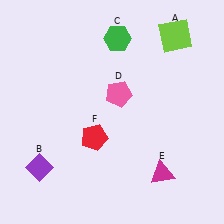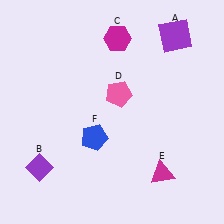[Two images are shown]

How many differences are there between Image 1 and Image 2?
There are 3 differences between the two images.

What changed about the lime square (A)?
In Image 1, A is lime. In Image 2, it changed to purple.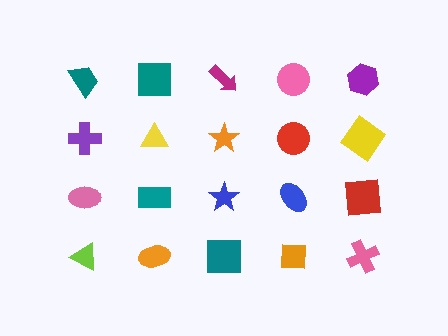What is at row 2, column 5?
A yellow diamond.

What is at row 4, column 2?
An orange ellipse.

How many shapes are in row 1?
5 shapes.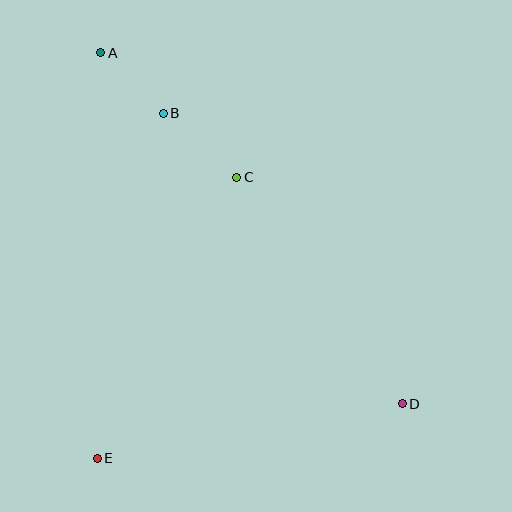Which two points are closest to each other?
Points A and B are closest to each other.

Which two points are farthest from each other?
Points A and D are farthest from each other.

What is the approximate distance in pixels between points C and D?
The distance between C and D is approximately 281 pixels.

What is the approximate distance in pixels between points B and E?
The distance between B and E is approximately 351 pixels.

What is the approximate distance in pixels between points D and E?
The distance between D and E is approximately 310 pixels.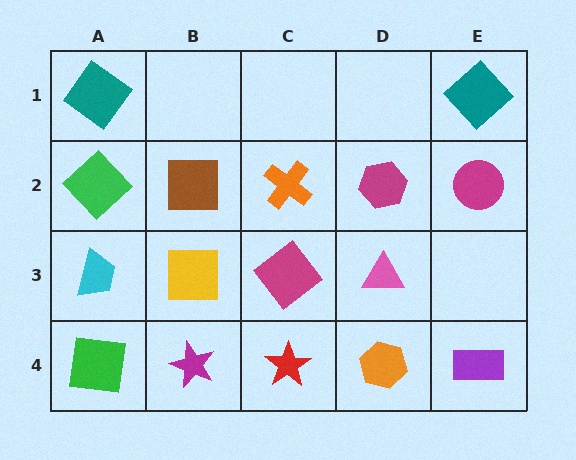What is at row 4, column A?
A green square.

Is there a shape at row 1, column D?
No, that cell is empty.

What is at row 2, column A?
A green diamond.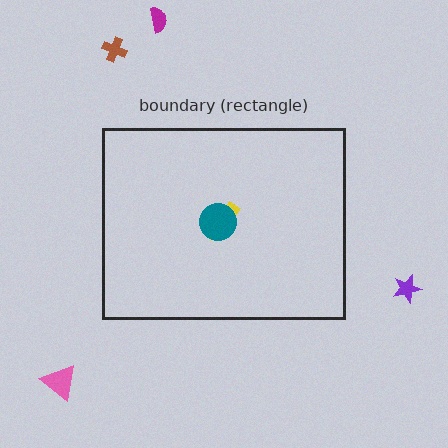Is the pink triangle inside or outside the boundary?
Outside.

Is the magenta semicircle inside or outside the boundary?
Outside.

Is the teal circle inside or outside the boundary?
Inside.